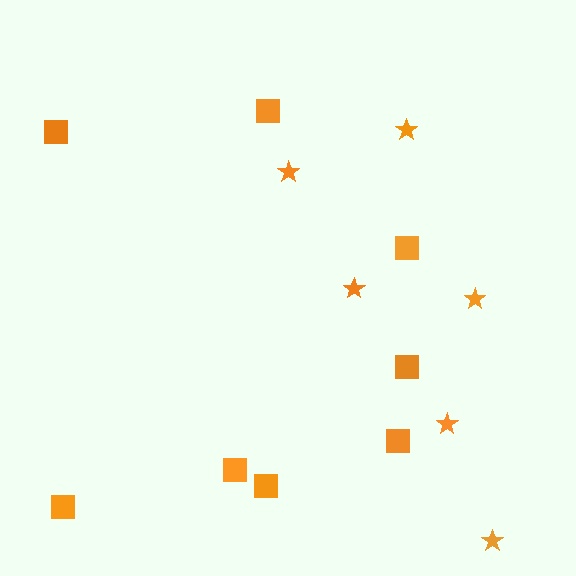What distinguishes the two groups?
There are 2 groups: one group of squares (8) and one group of stars (6).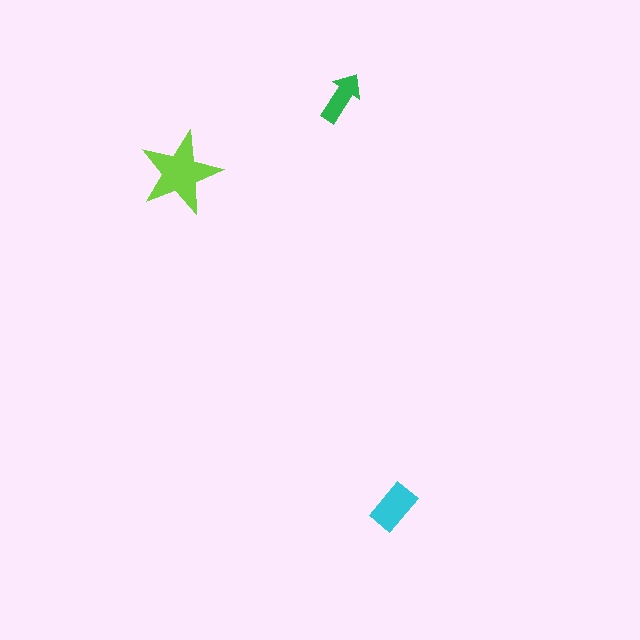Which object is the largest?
The lime star.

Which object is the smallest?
The green arrow.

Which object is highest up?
The green arrow is topmost.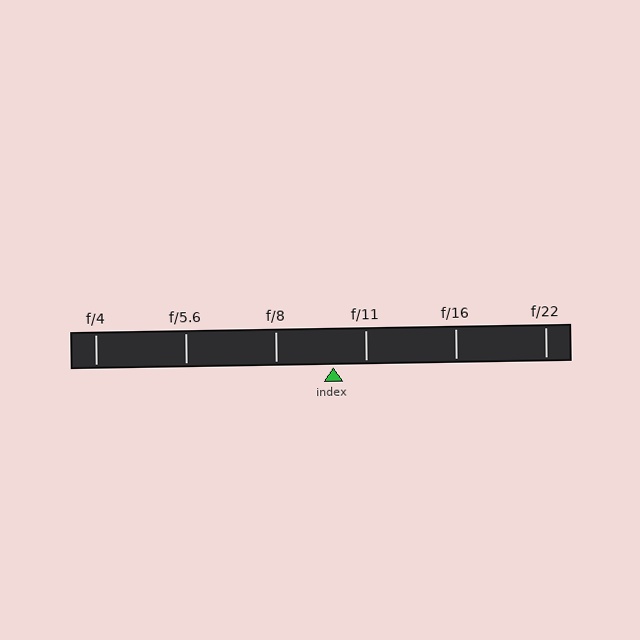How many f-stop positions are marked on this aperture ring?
There are 6 f-stop positions marked.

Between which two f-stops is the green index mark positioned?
The index mark is between f/8 and f/11.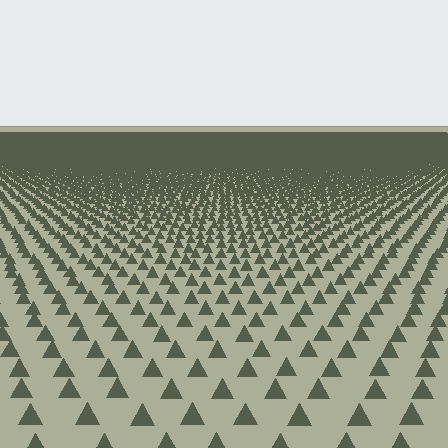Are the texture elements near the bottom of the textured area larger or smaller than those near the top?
Larger. Near the bottom, elements are closer to the viewer and appear at a bigger on-screen size.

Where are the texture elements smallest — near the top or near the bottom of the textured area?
Near the top.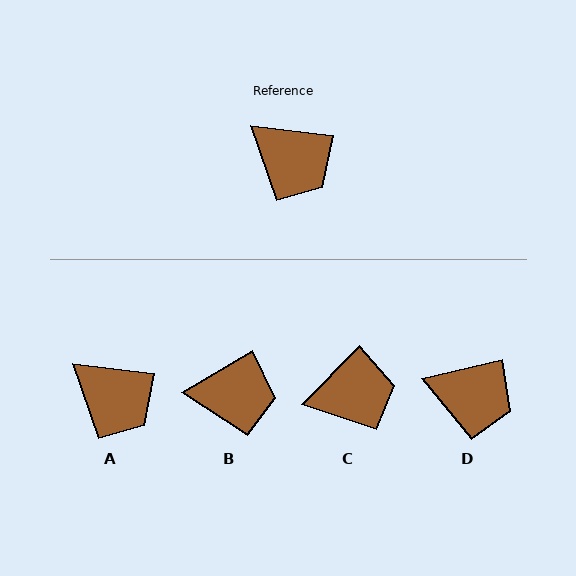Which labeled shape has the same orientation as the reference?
A.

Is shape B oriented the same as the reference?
No, it is off by about 37 degrees.